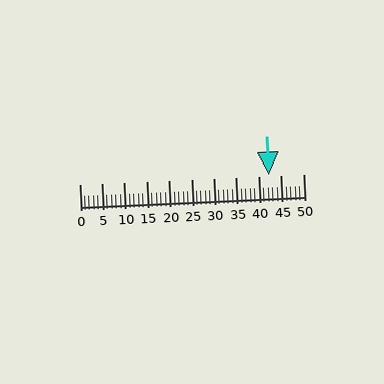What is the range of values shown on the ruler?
The ruler shows values from 0 to 50.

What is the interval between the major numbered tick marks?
The major tick marks are spaced 5 units apart.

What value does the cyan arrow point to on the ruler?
The cyan arrow points to approximately 42.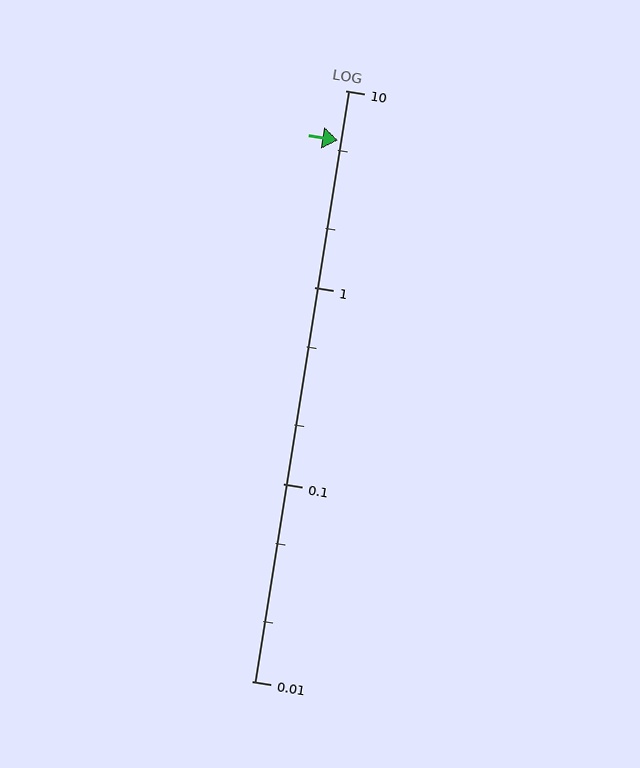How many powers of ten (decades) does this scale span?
The scale spans 3 decades, from 0.01 to 10.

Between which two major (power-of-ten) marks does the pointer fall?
The pointer is between 1 and 10.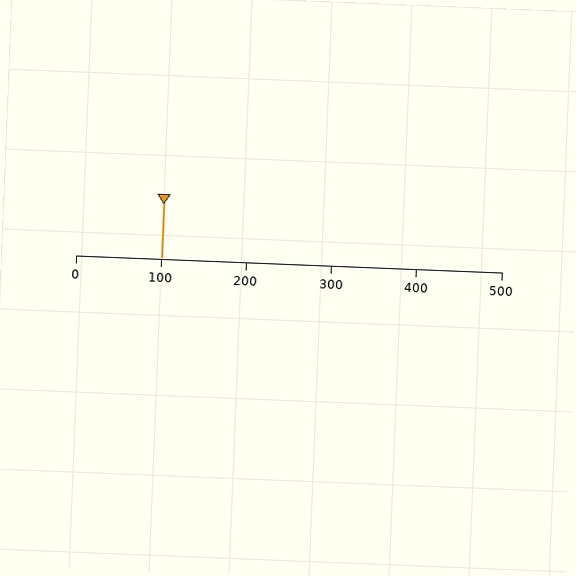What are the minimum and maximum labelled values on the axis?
The axis runs from 0 to 500.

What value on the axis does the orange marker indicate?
The marker indicates approximately 100.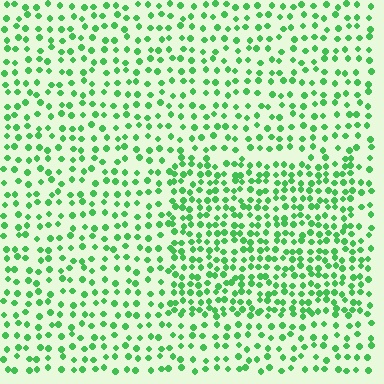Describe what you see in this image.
The image contains small green elements arranged at two different densities. A rectangle-shaped region is visible where the elements are more densely packed than the surrounding area.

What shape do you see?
I see a rectangle.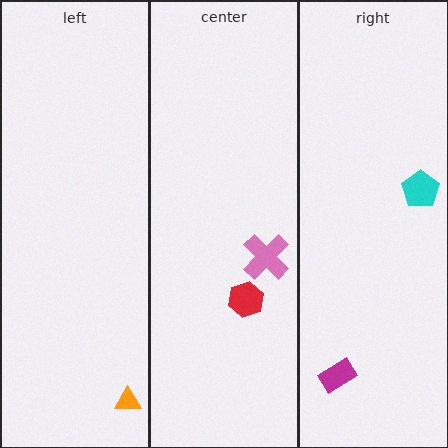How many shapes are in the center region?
2.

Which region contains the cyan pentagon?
The right region.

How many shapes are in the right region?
2.